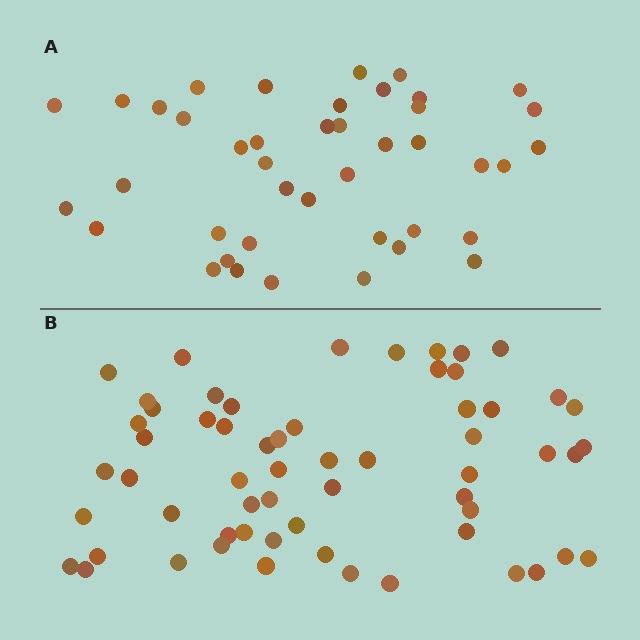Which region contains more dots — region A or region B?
Region B (the bottom region) has more dots.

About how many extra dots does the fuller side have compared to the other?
Region B has approximately 20 more dots than region A.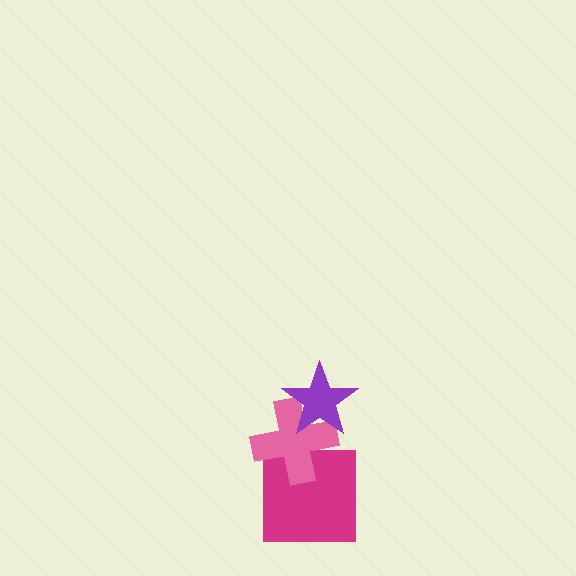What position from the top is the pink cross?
The pink cross is 2nd from the top.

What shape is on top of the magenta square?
The pink cross is on top of the magenta square.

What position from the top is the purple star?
The purple star is 1st from the top.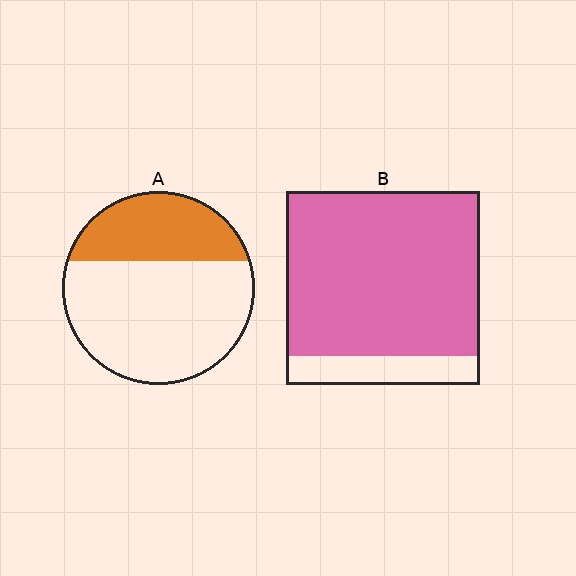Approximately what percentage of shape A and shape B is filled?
A is approximately 30% and B is approximately 85%.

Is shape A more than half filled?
No.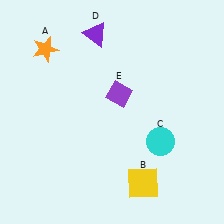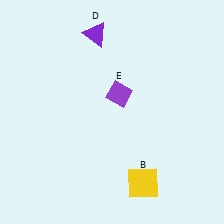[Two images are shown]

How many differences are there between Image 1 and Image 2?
There are 2 differences between the two images.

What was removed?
The orange star (A), the cyan circle (C) were removed in Image 2.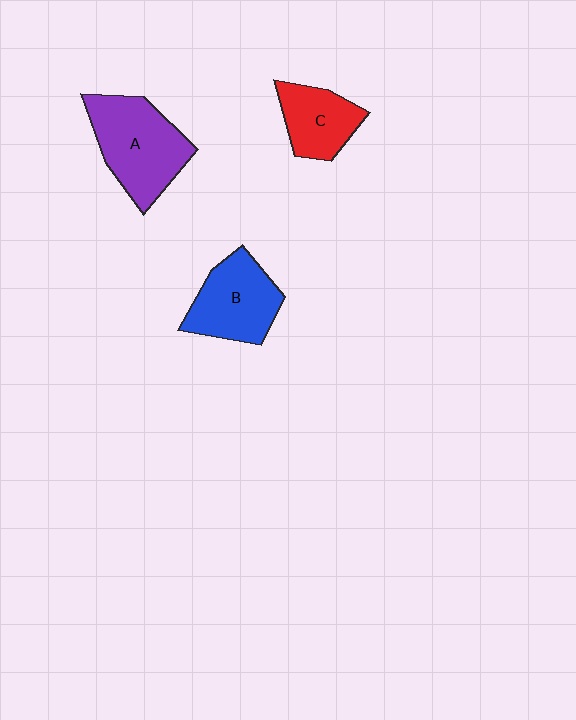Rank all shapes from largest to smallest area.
From largest to smallest: A (purple), B (blue), C (red).